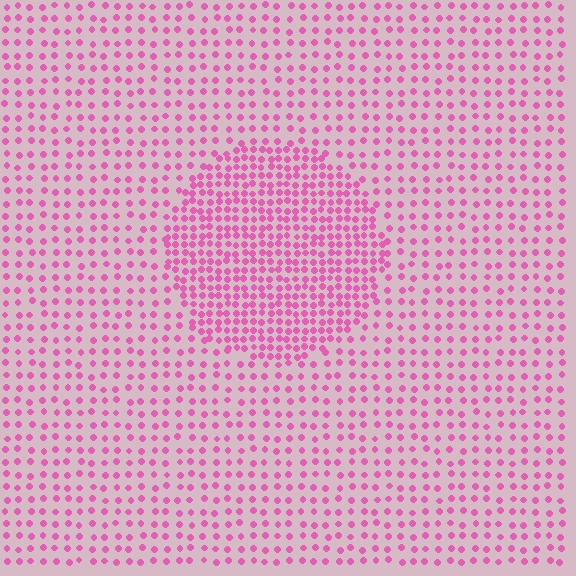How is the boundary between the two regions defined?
The boundary is defined by a change in element density (approximately 2.1x ratio). All elements are the same color, size, and shape.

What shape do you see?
I see a circle.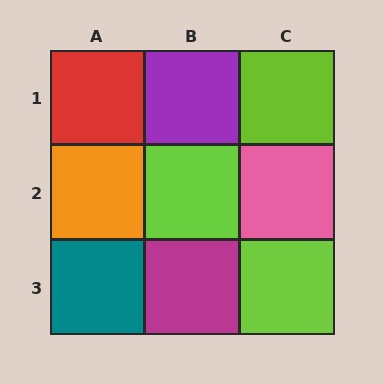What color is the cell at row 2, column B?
Lime.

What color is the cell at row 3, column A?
Teal.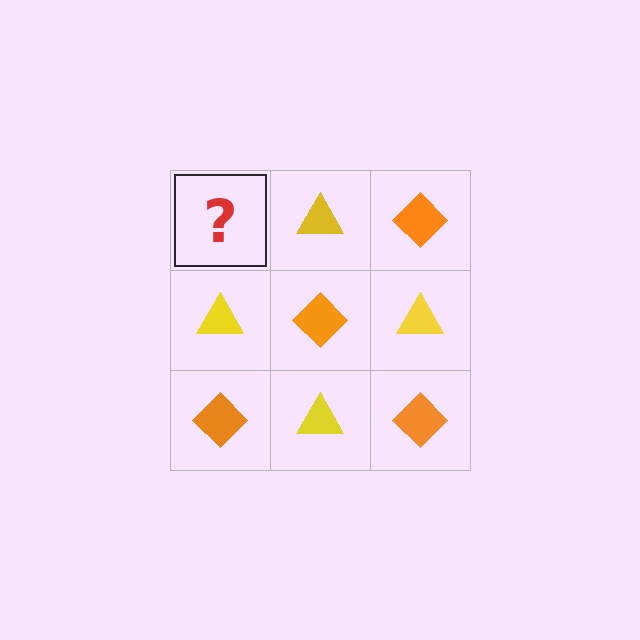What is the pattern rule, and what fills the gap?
The rule is that it alternates orange diamond and yellow triangle in a checkerboard pattern. The gap should be filled with an orange diamond.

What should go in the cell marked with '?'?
The missing cell should contain an orange diamond.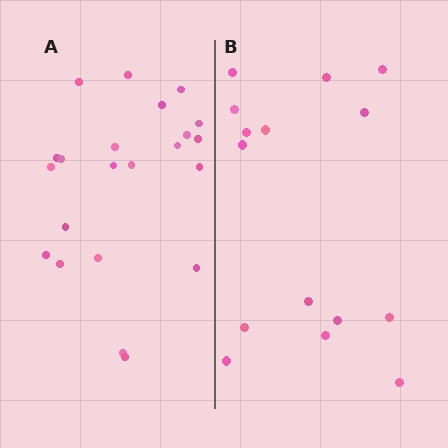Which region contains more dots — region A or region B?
Region A (the left region) has more dots.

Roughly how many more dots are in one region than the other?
Region A has roughly 8 or so more dots than region B.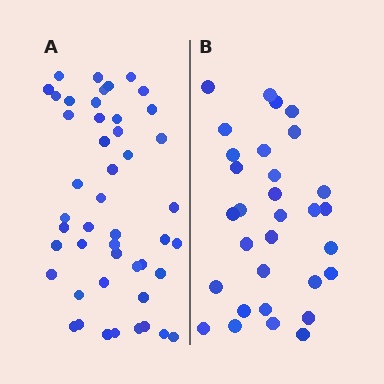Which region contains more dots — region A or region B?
Region A (the left region) has more dots.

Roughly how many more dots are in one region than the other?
Region A has approximately 15 more dots than region B.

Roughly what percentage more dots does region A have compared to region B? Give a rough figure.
About 50% more.